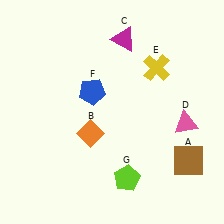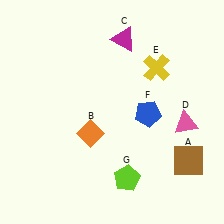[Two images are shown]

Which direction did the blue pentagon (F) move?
The blue pentagon (F) moved right.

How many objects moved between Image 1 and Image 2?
1 object moved between the two images.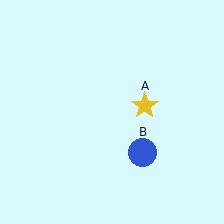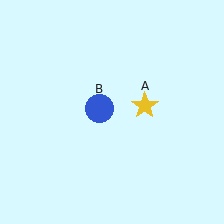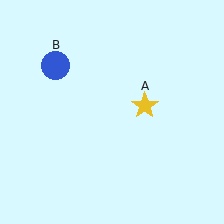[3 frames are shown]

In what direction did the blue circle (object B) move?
The blue circle (object B) moved up and to the left.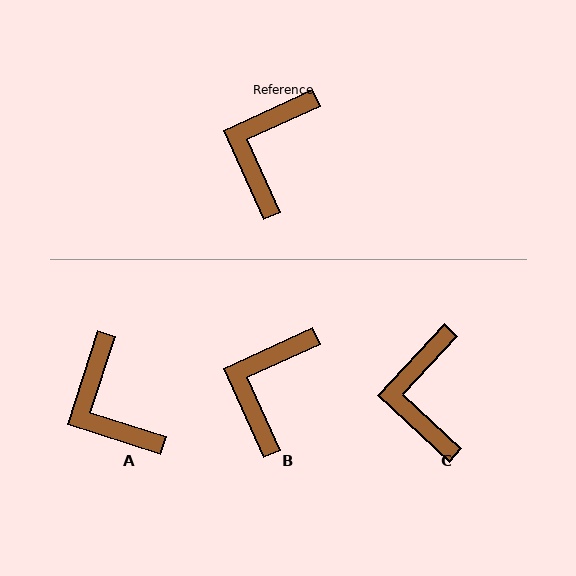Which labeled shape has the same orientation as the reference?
B.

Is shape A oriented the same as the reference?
No, it is off by about 48 degrees.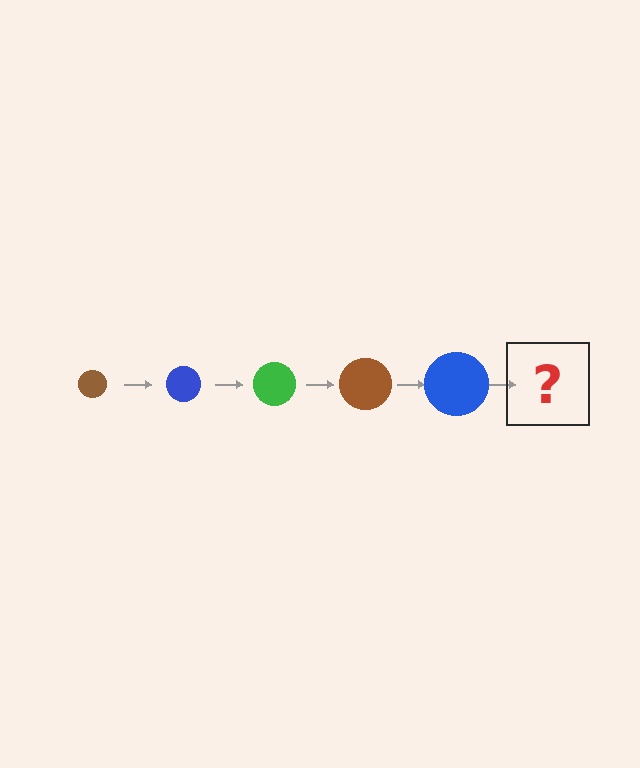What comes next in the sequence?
The next element should be a green circle, larger than the previous one.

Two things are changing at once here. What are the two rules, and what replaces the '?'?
The two rules are that the circle grows larger each step and the color cycles through brown, blue, and green. The '?' should be a green circle, larger than the previous one.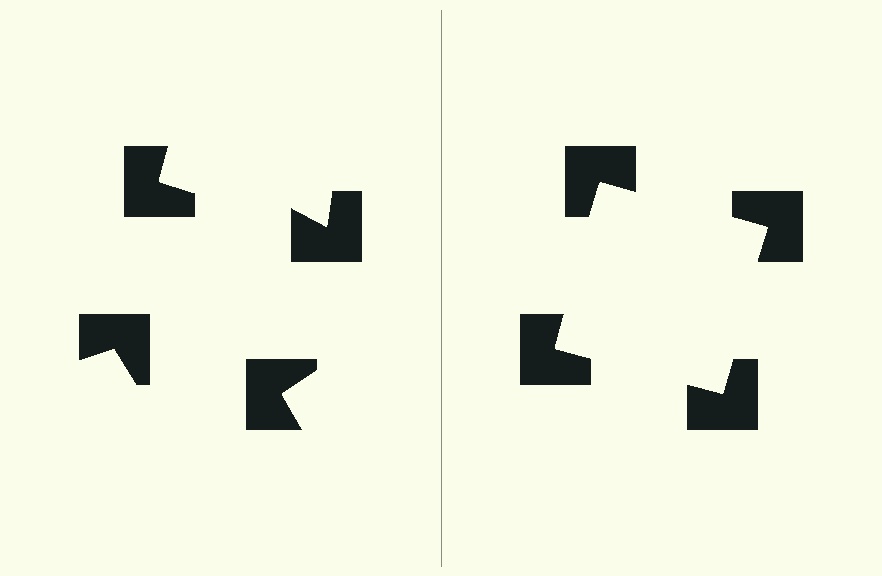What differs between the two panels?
The notched squares are positioned identically on both sides; only the wedge orientations differ. On the right they align to a square; on the left they are misaligned.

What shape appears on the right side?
An illusory square.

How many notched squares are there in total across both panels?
8 — 4 on each side.